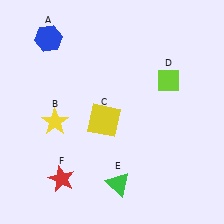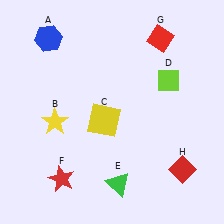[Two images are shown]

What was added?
A red diamond (G), a red diamond (H) were added in Image 2.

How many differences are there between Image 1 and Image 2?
There are 2 differences between the two images.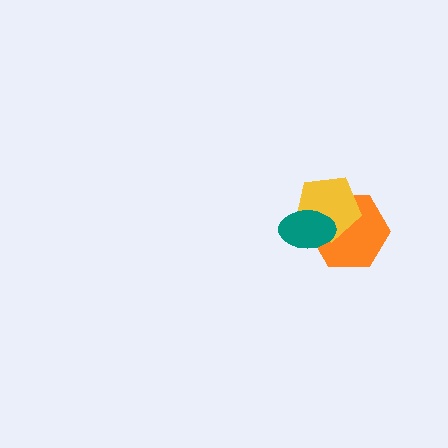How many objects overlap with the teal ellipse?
2 objects overlap with the teal ellipse.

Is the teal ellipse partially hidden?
No, no other shape covers it.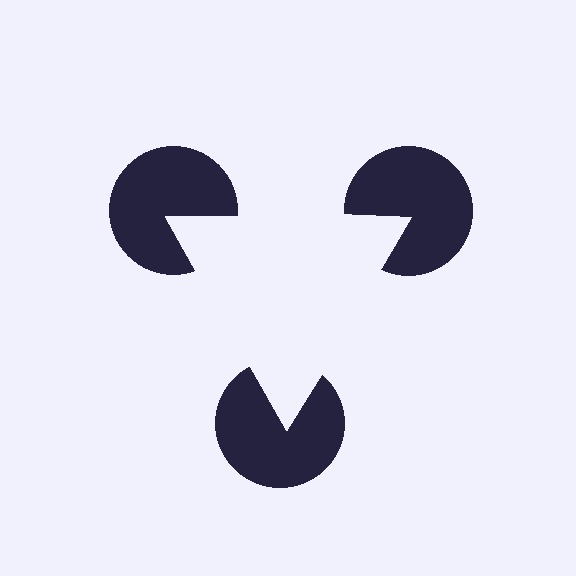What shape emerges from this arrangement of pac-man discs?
An illusory triangle — its edges are inferred from the aligned wedge cuts in the pac-man discs, not physically drawn.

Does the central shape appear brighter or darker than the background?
It typically appears slightly brighter than the background, even though no actual brightness change is drawn.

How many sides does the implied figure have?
3 sides.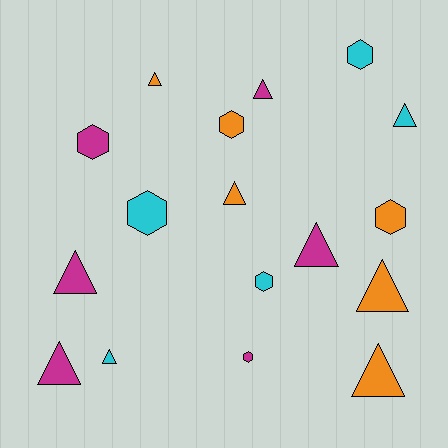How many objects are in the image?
There are 17 objects.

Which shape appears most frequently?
Triangle, with 10 objects.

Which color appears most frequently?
Magenta, with 6 objects.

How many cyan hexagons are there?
There are 3 cyan hexagons.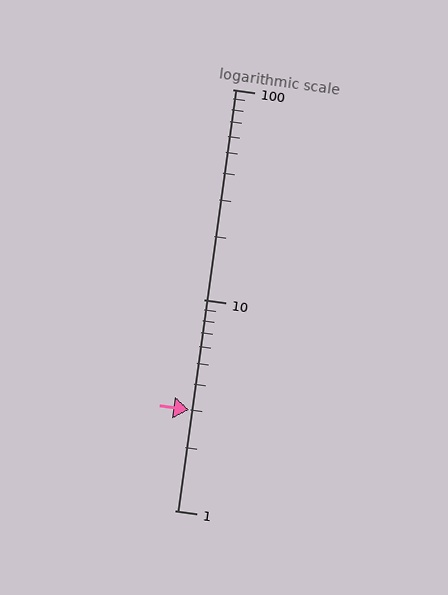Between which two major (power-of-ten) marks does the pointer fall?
The pointer is between 1 and 10.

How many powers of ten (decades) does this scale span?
The scale spans 2 decades, from 1 to 100.